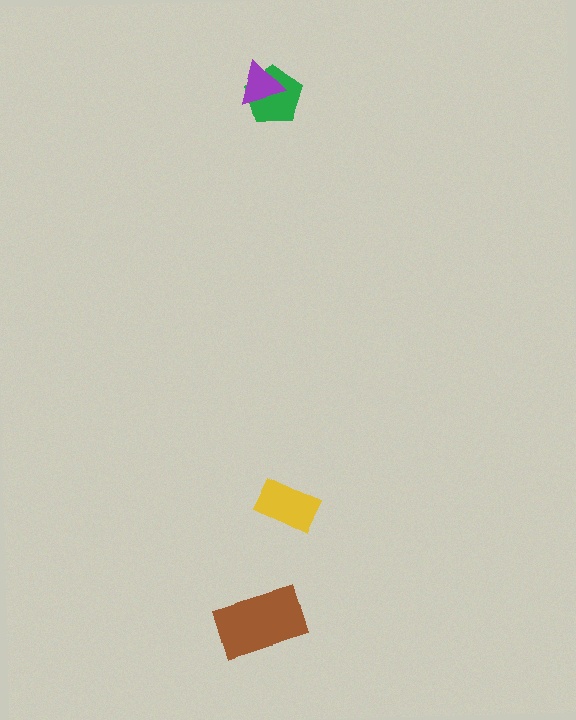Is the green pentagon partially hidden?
Yes, it is partially covered by another shape.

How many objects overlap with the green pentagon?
1 object overlaps with the green pentagon.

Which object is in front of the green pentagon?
The purple triangle is in front of the green pentagon.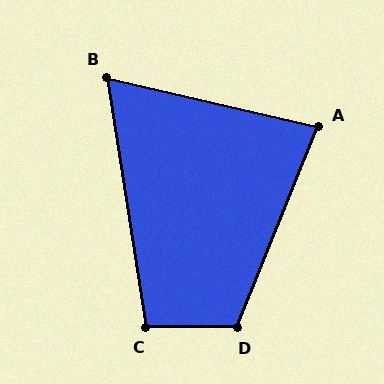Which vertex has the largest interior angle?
D, at approximately 112 degrees.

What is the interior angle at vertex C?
Approximately 99 degrees (obtuse).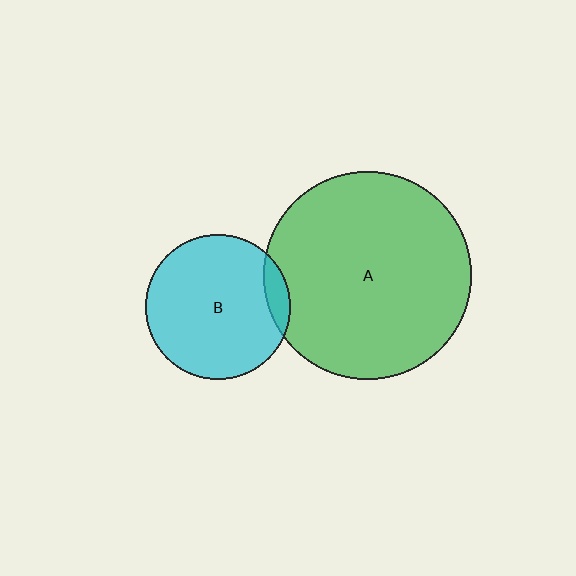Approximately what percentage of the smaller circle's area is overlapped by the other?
Approximately 10%.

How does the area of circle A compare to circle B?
Approximately 2.0 times.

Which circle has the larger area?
Circle A (green).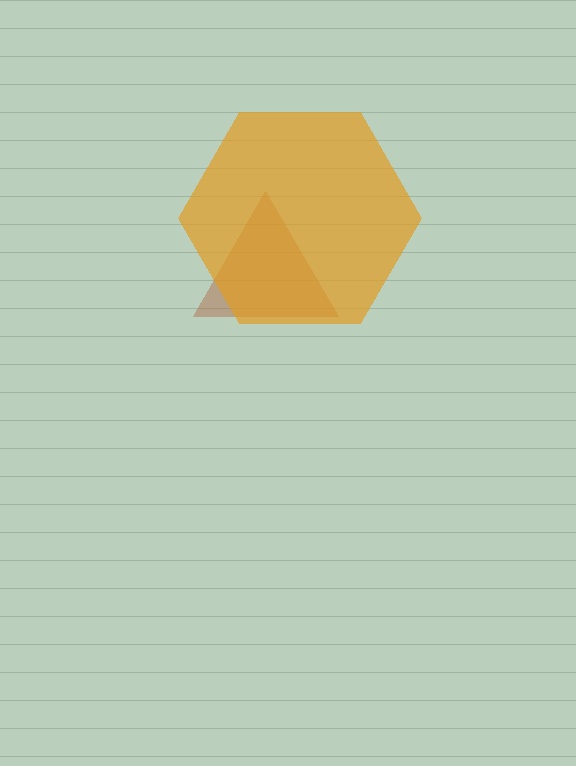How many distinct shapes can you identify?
There are 2 distinct shapes: a brown triangle, an orange hexagon.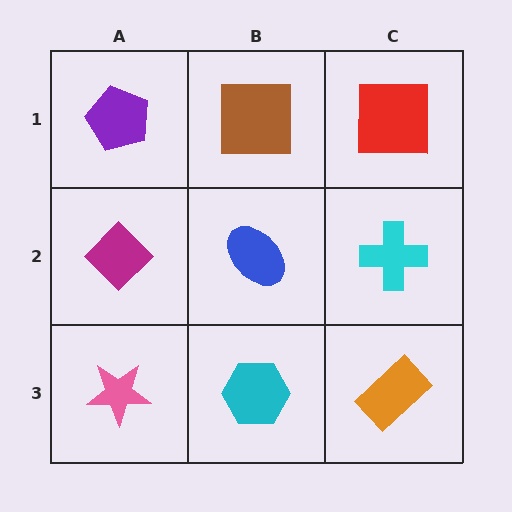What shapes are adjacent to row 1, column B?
A blue ellipse (row 2, column B), a purple pentagon (row 1, column A), a red square (row 1, column C).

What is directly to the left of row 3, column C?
A cyan hexagon.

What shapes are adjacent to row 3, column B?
A blue ellipse (row 2, column B), a pink star (row 3, column A), an orange rectangle (row 3, column C).